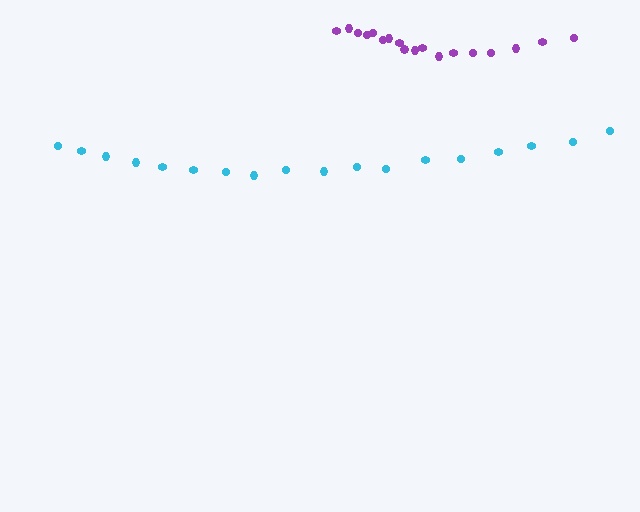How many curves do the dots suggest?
There are 2 distinct paths.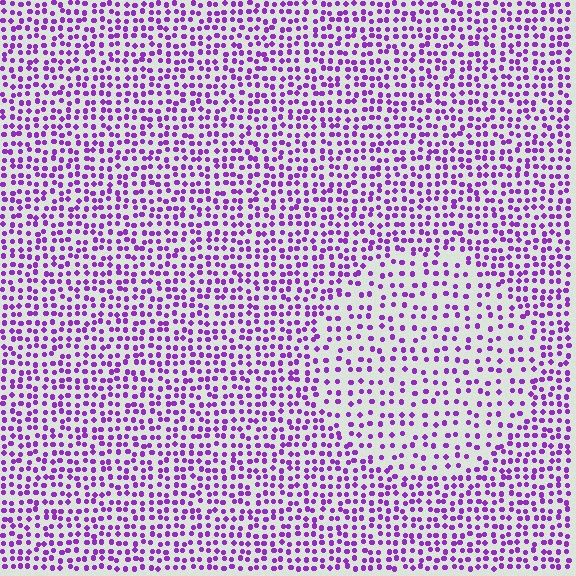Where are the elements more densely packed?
The elements are more densely packed outside the circle boundary.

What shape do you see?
I see a circle.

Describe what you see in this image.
The image contains small purple elements arranged at two different densities. A circle-shaped region is visible where the elements are less densely packed than the surrounding area.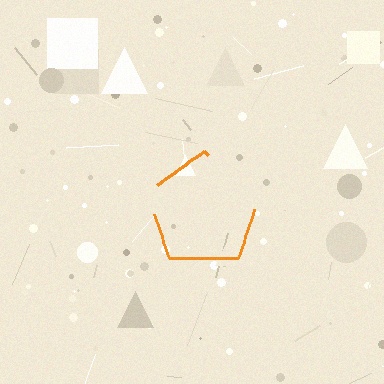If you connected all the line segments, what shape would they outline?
They would outline a pentagon.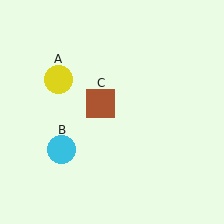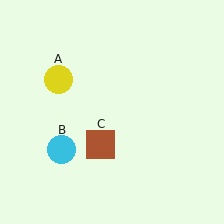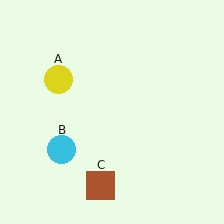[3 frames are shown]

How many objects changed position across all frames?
1 object changed position: brown square (object C).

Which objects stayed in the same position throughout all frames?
Yellow circle (object A) and cyan circle (object B) remained stationary.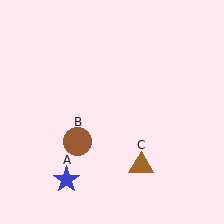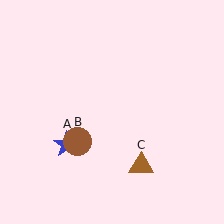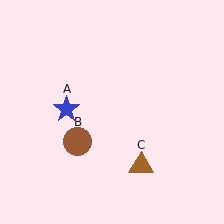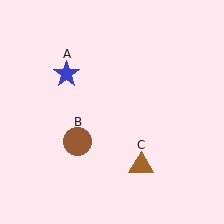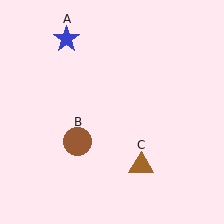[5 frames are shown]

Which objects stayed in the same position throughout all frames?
Brown circle (object B) and brown triangle (object C) remained stationary.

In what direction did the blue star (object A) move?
The blue star (object A) moved up.